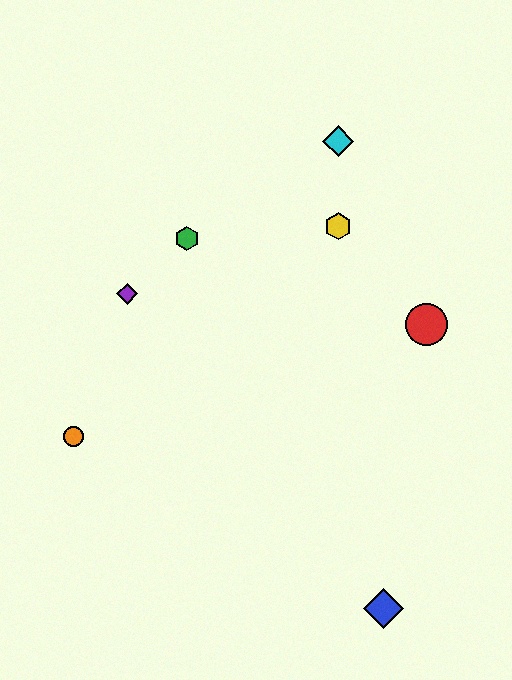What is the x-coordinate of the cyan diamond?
The cyan diamond is at x≈338.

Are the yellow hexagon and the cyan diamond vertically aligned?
Yes, both are at x≈338.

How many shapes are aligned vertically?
2 shapes (the yellow hexagon, the cyan diamond) are aligned vertically.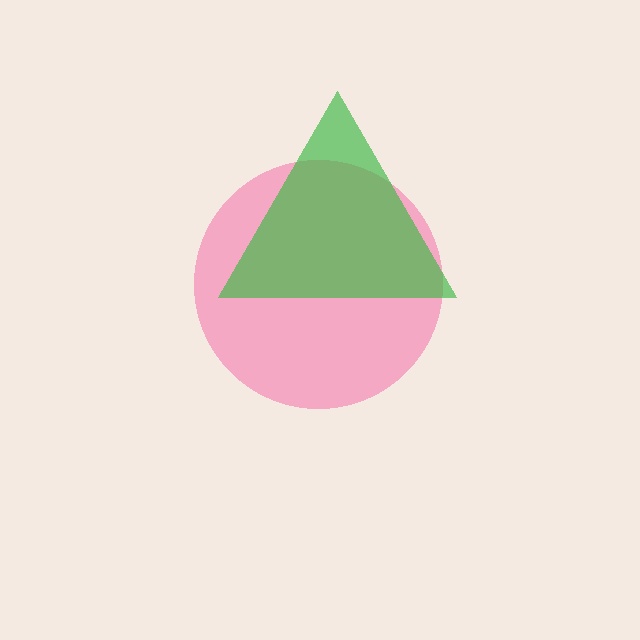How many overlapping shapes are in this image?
There are 2 overlapping shapes in the image.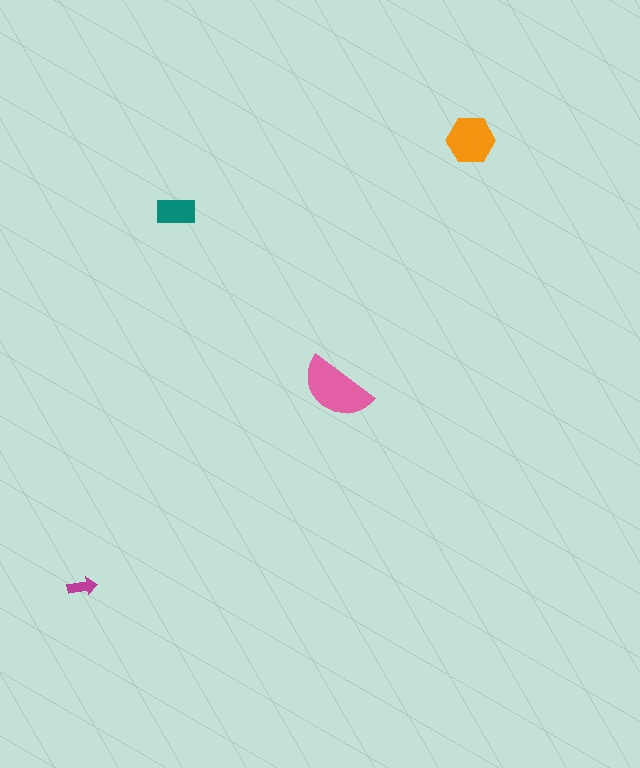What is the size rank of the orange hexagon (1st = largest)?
2nd.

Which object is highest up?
The orange hexagon is topmost.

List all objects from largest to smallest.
The pink semicircle, the orange hexagon, the teal rectangle, the magenta arrow.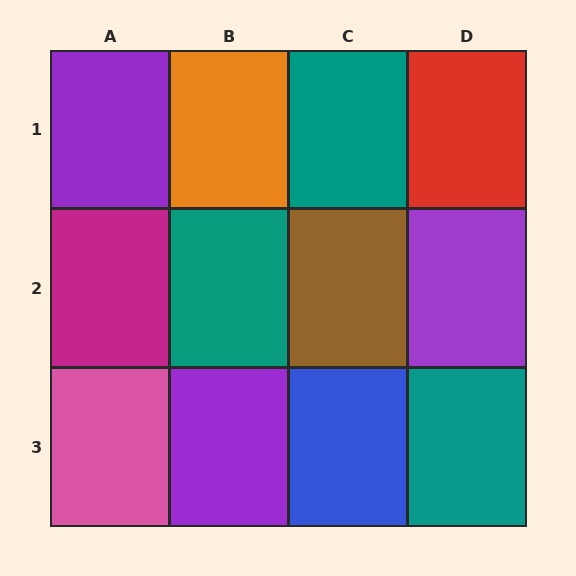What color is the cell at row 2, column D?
Purple.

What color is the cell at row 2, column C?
Brown.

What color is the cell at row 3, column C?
Blue.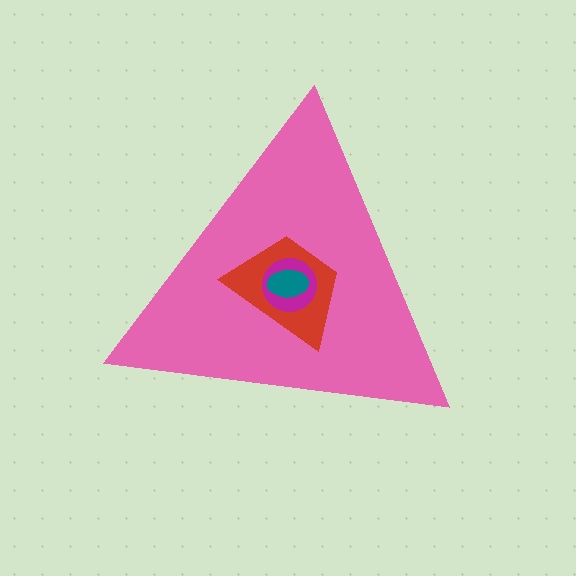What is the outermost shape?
The pink triangle.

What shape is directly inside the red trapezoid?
The magenta circle.